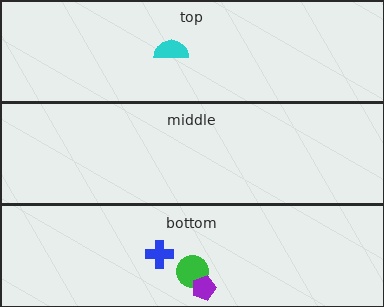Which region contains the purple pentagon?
The bottom region.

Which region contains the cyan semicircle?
The top region.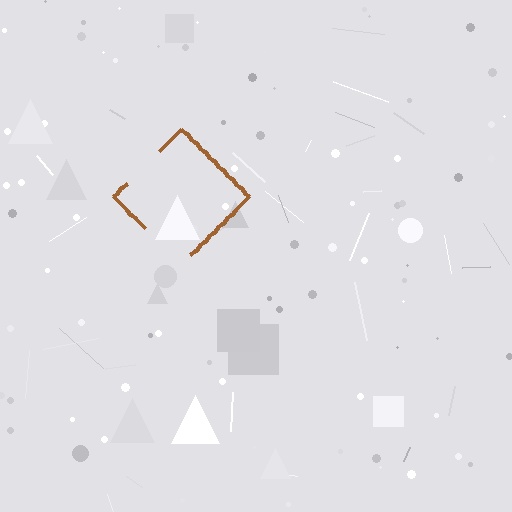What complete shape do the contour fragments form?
The contour fragments form a diamond.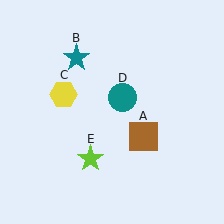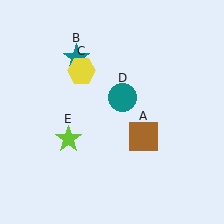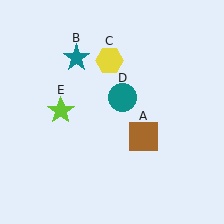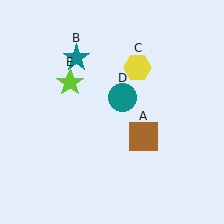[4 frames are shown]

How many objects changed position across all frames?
2 objects changed position: yellow hexagon (object C), lime star (object E).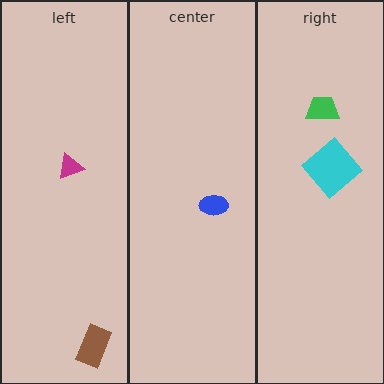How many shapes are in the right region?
2.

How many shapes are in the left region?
2.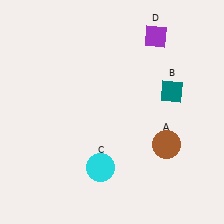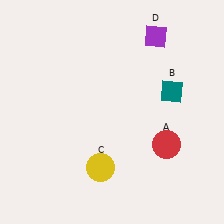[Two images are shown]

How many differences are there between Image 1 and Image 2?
There are 2 differences between the two images.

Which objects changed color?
A changed from brown to red. C changed from cyan to yellow.